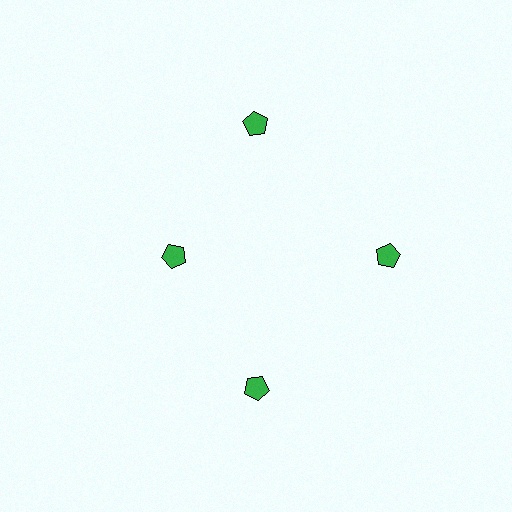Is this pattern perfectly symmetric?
No. The 4 green pentagons are arranged in a ring, but one element near the 9 o'clock position is pulled inward toward the center, breaking the 4-fold rotational symmetry.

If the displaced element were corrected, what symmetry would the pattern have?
It would have 4-fold rotational symmetry — the pattern would map onto itself every 90 degrees.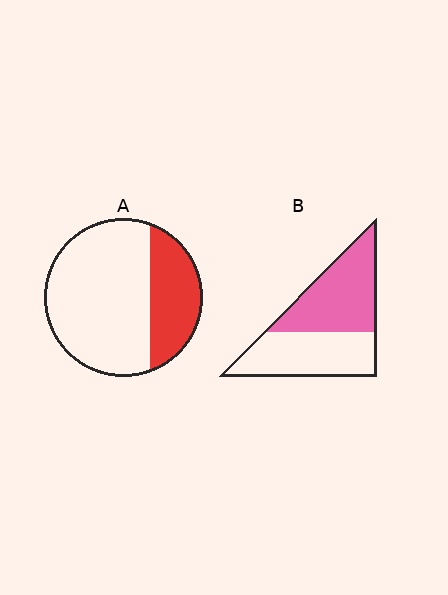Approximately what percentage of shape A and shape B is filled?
A is approximately 30% and B is approximately 50%.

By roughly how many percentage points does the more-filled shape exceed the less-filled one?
By roughly 20 percentage points (B over A).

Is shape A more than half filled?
No.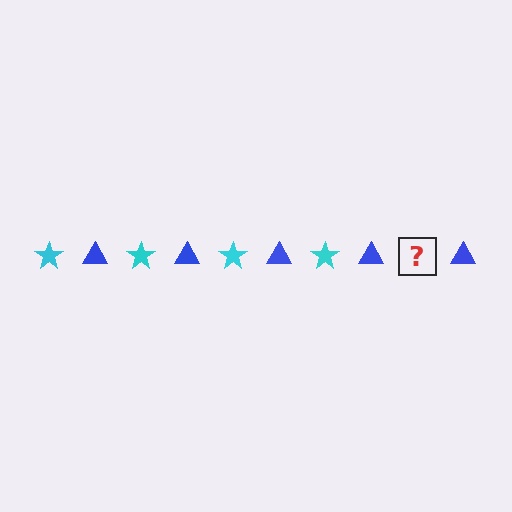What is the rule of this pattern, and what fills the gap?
The rule is that the pattern alternates between cyan star and blue triangle. The gap should be filled with a cyan star.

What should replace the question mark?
The question mark should be replaced with a cyan star.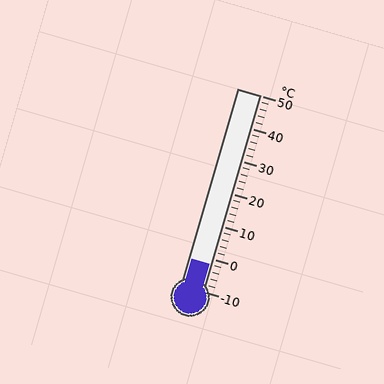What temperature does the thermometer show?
The thermometer shows approximately -2°C.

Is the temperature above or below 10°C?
The temperature is below 10°C.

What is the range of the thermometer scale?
The thermometer scale ranges from -10°C to 50°C.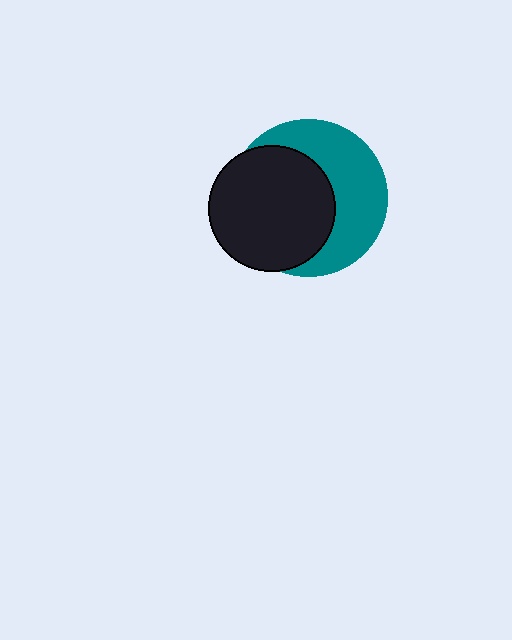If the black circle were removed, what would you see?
You would see the complete teal circle.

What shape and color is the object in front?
The object in front is a black circle.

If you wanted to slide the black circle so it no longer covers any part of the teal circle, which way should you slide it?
Slide it left — that is the most direct way to separate the two shapes.